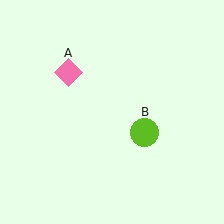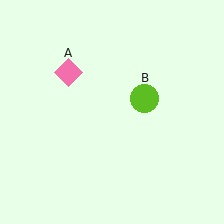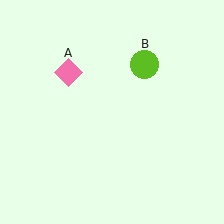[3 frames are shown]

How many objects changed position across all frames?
1 object changed position: lime circle (object B).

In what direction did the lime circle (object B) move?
The lime circle (object B) moved up.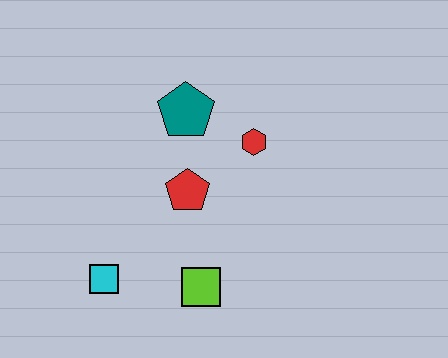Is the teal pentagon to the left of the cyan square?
No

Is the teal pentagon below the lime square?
No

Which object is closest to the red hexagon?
The teal pentagon is closest to the red hexagon.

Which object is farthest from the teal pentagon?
The cyan square is farthest from the teal pentagon.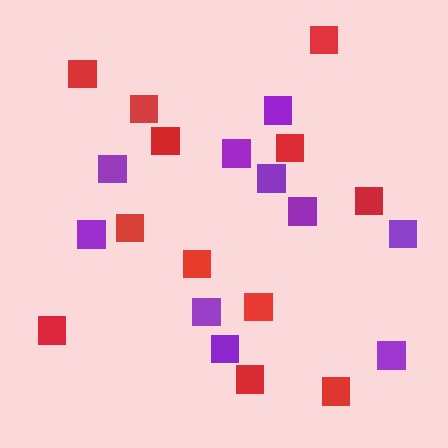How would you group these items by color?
There are 2 groups: one group of red squares (12) and one group of purple squares (10).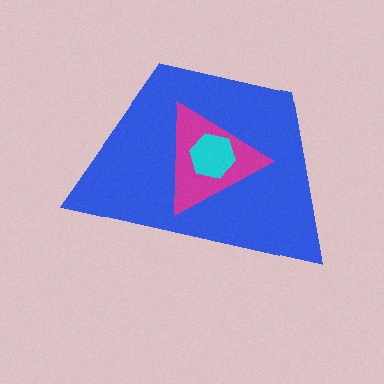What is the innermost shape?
The cyan hexagon.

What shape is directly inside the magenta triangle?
The cyan hexagon.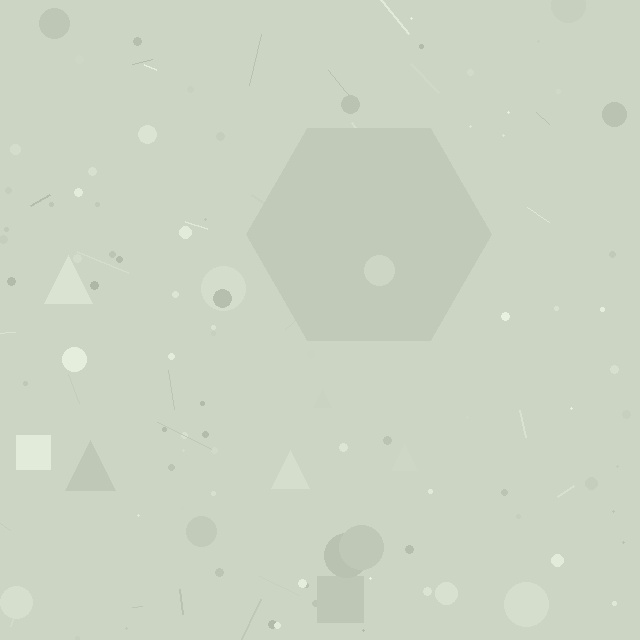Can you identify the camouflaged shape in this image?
The camouflaged shape is a hexagon.